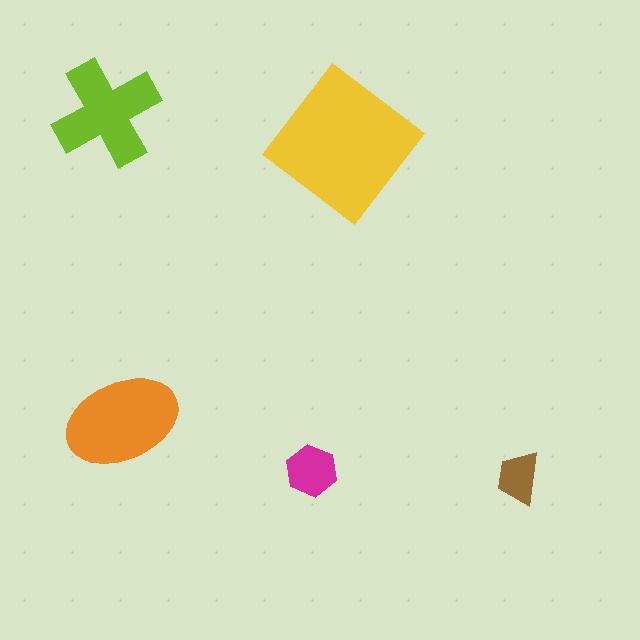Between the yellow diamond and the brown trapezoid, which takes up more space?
The yellow diamond.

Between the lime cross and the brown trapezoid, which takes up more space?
The lime cross.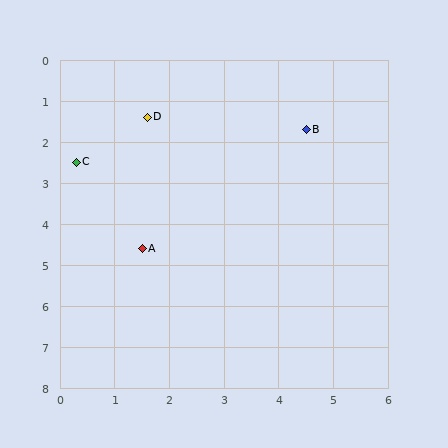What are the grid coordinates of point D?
Point D is at approximately (1.6, 1.4).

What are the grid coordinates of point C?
Point C is at approximately (0.3, 2.5).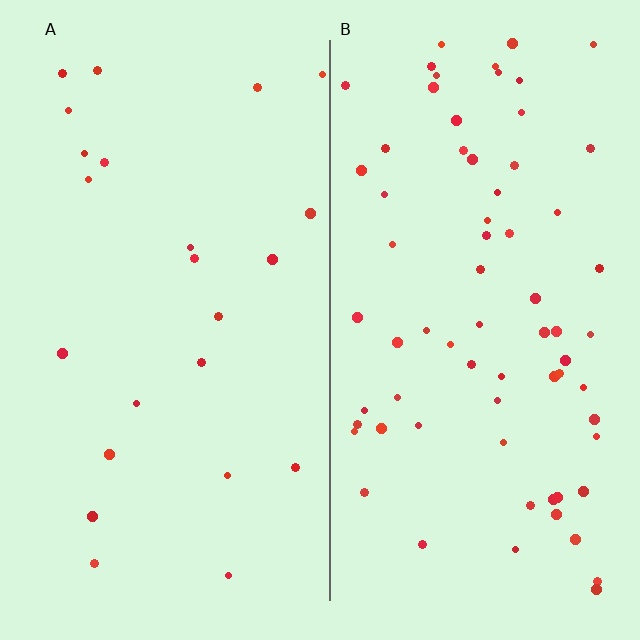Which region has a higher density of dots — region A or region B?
B (the right).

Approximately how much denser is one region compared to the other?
Approximately 3.1× — region B over region A.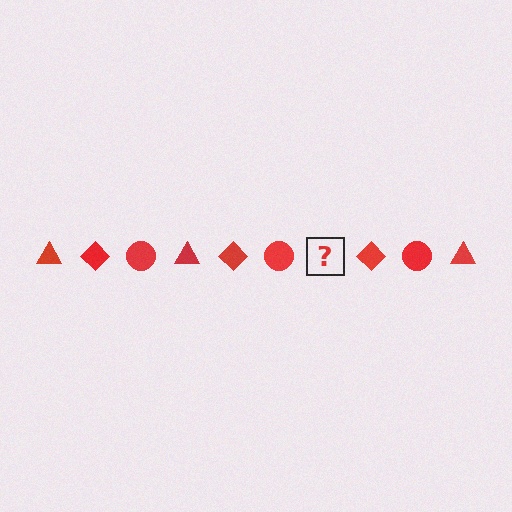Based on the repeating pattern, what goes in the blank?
The blank should be a red triangle.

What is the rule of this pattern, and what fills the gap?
The rule is that the pattern cycles through triangle, diamond, circle shapes in red. The gap should be filled with a red triangle.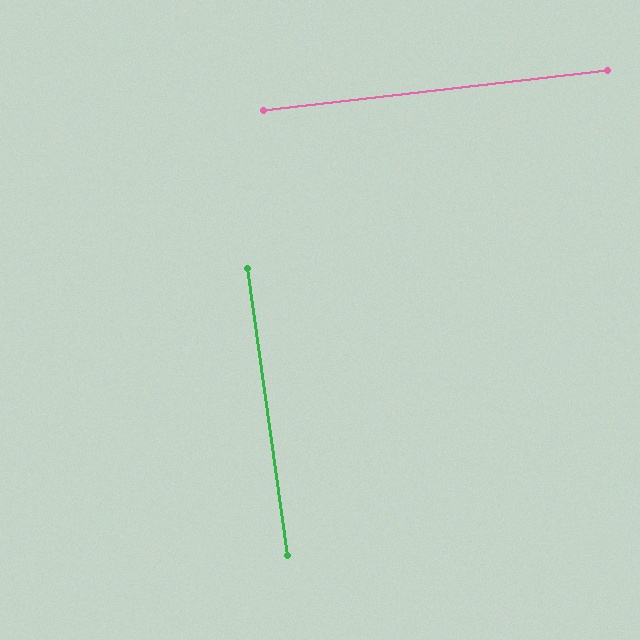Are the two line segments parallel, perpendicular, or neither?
Perpendicular — they meet at approximately 89°.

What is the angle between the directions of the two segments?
Approximately 89 degrees.